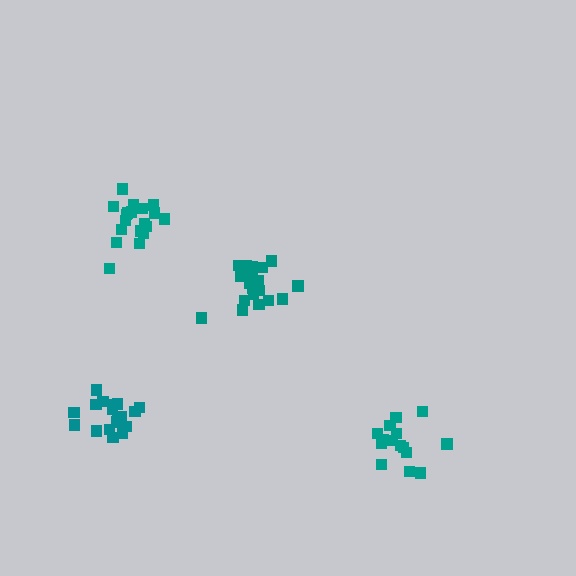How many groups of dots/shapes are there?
There are 4 groups.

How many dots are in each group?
Group 1: 20 dots, Group 2: 15 dots, Group 3: 19 dots, Group 4: 18 dots (72 total).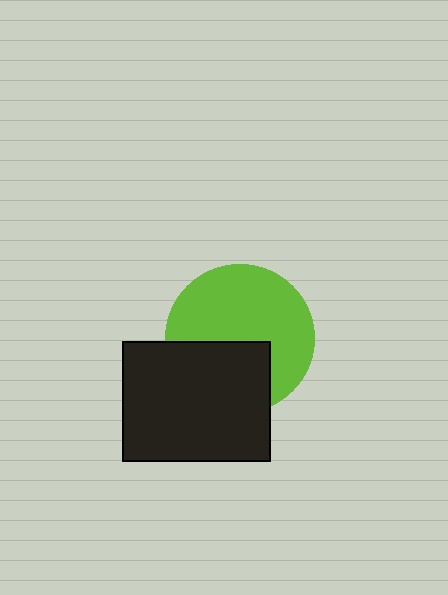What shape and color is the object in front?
The object in front is a black rectangle.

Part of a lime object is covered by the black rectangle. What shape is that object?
It is a circle.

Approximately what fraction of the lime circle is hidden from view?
Roughly 36% of the lime circle is hidden behind the black rectangle.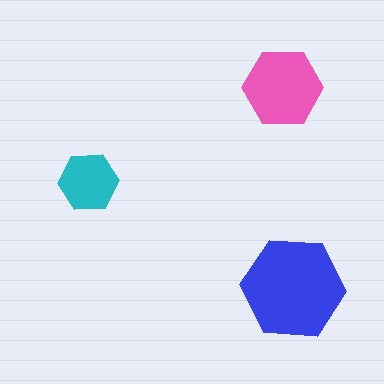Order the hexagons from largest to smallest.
the blue one, the pink one, the cyan one.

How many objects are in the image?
There are 3 objects in the image.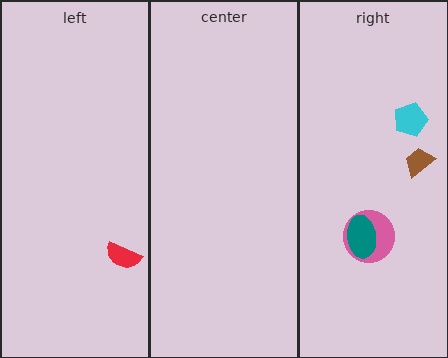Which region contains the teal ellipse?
The right region.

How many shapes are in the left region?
1.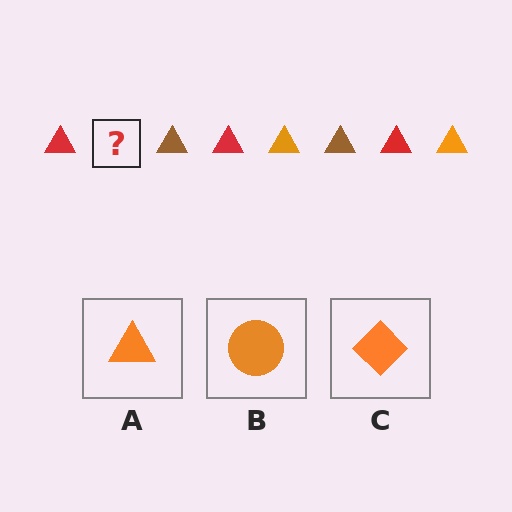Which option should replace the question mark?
Option A.